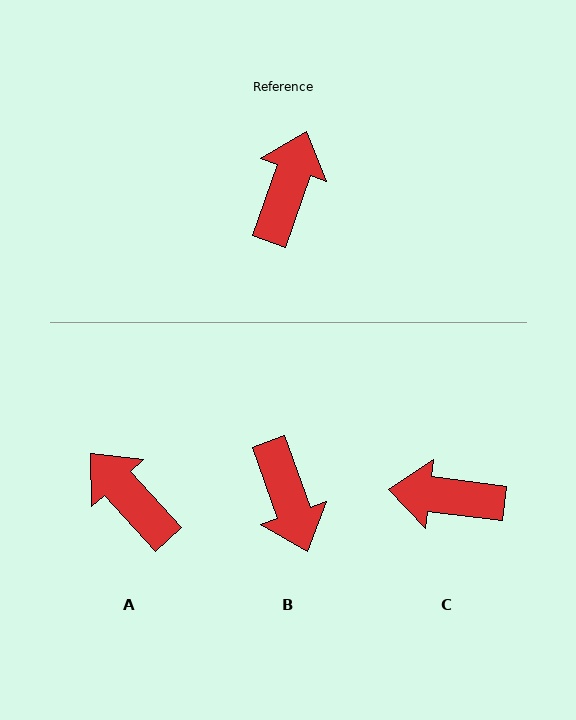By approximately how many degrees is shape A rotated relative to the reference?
Approximately 61 degrees counter-clockwise.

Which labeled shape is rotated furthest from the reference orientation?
B, about 142 degrees away.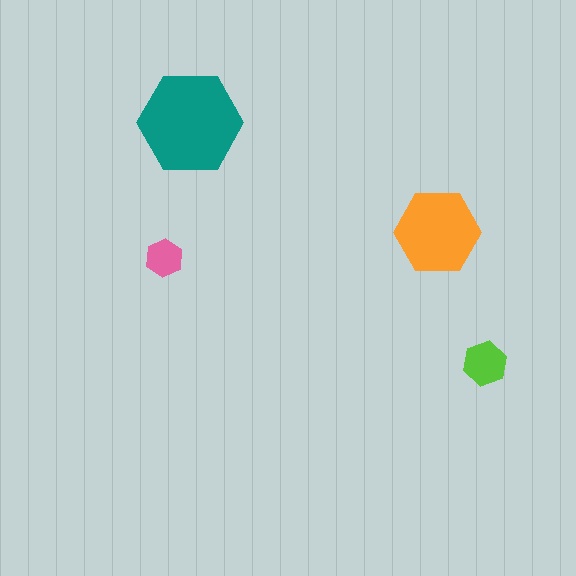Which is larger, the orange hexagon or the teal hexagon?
The teal one.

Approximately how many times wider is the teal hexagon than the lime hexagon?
About 2.5 times wider.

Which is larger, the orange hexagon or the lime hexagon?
The orange one.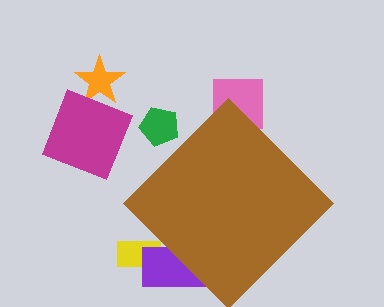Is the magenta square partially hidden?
No, the magenta square is fully visible.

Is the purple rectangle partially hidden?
Yes, the purple rectangle is partially hidden behind the brown diamond.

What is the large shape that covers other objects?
A brown diamond.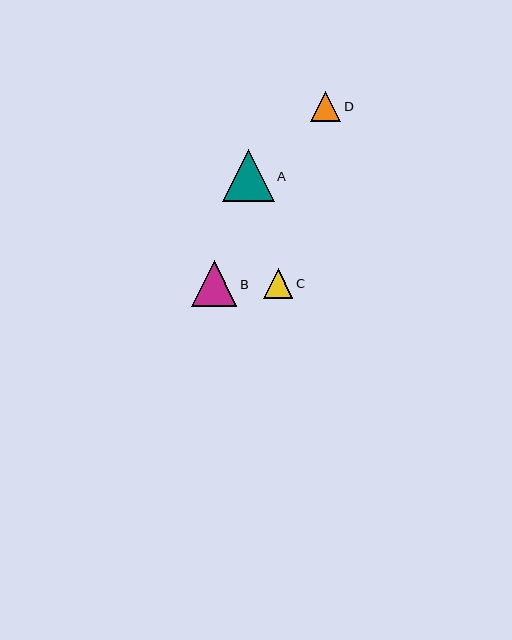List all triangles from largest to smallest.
From largest to smallest: A, B, D, C.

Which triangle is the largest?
Triangle A is the largest with a size of approximately 52 pixels.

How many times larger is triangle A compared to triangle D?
Triangle A is approximately 1.7 times the size of triangle D.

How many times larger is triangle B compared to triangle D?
Triangle B is approximately 1.5 times the size of triangle D.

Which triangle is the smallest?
Triangle C is the smallest with a size of approximately 30 pixels.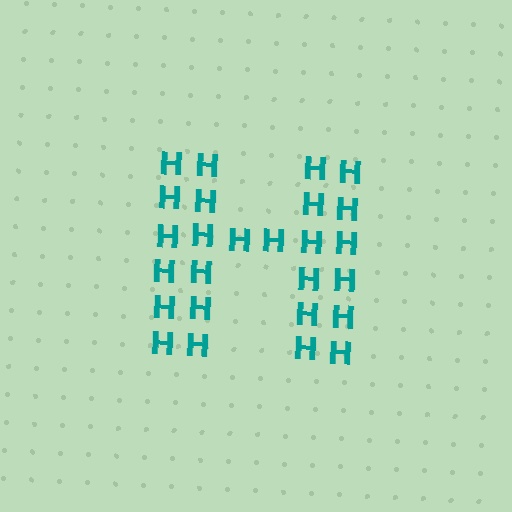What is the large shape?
The large shape is the letter H.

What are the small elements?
The small elements are letter H's.